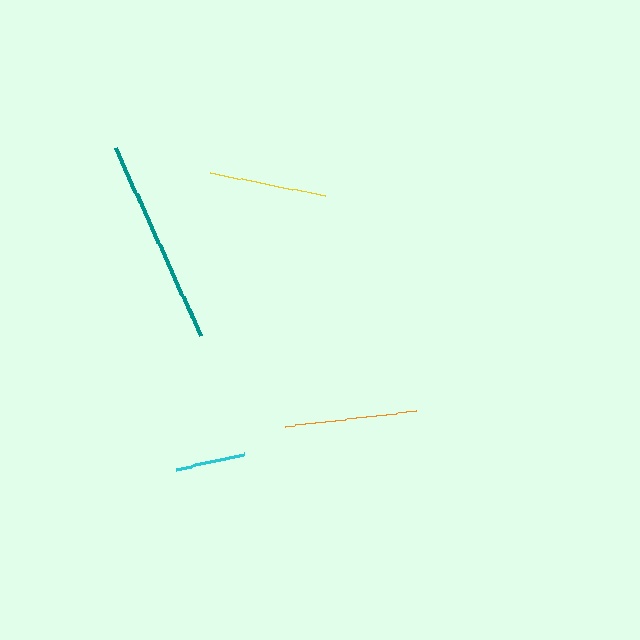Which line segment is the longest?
The teal line is the longest at approximately 207 pixels.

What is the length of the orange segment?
The orange segment is approximately 132 pixels long.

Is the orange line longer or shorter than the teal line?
The teal line is longer than the orange line.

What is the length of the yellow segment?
The yellow segment is approximately 117 pixels long.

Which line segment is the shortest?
The cyan line is the shortest at approximately 70 pixels.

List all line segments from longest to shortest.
From longest to shortest: teal, orange, yellow, cyan.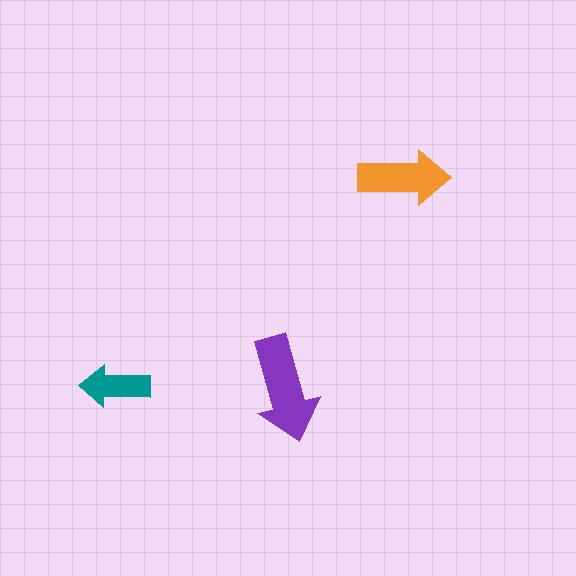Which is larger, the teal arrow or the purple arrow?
The purple one.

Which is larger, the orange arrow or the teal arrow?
The orange one.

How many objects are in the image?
There are 3 objects in the image.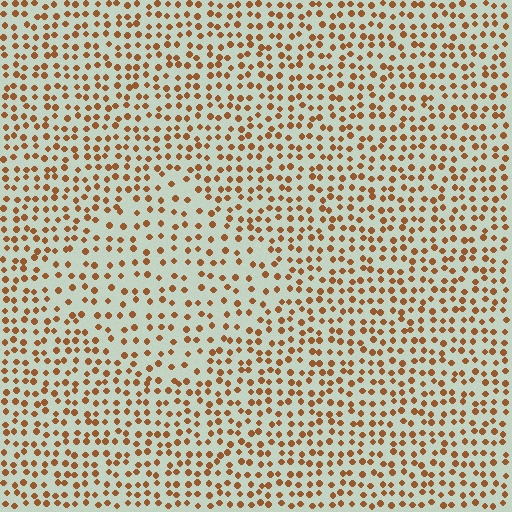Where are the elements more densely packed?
The elements are more densely packed outside the diamond boundary.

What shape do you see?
I see a diamond.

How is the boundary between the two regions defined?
The boundary is defined by a change in element density (approximately 1.6x ratio). All elements are the same color, size, and shape.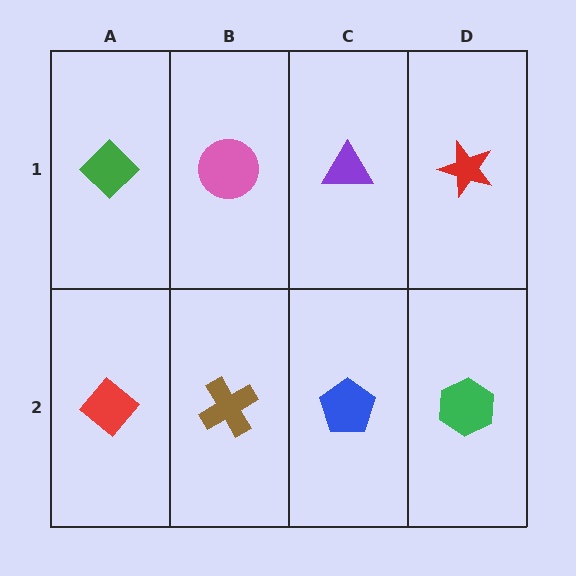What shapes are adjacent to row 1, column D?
A green hexagon (row 2, column D), a purple triangle (row 1, column C).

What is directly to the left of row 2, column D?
A blue pentagon.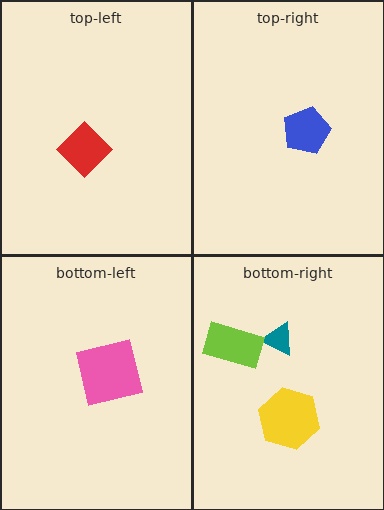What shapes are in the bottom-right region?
The yellow hexagon, the teal triangle, the lime rectangle.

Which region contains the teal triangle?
The bottom-right region.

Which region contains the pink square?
The bottom-left region.